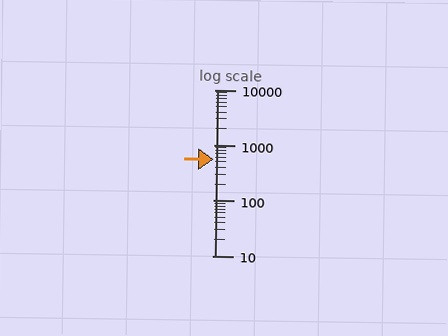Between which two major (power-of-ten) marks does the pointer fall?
The pointer is between 100 and 1000.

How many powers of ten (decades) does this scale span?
The scale spans 3 decades, from 10 to 10000.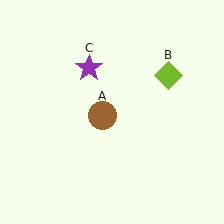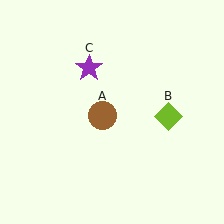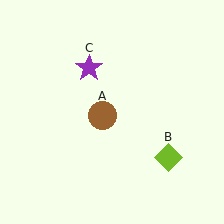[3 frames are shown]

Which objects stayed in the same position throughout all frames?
Brown circle (object A) and purple star (object C) remained stationary.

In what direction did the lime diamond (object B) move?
The lime diamond (object B) moved down.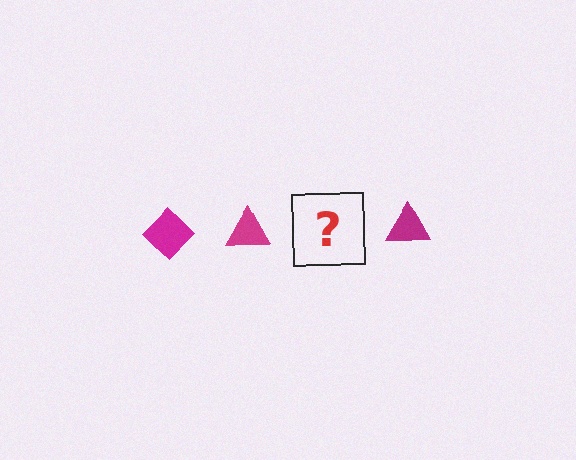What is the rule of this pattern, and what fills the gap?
The rule is that the pattern cycles through diamond, triangle shapes in magenta. The gap should be filled with a magenta diamond.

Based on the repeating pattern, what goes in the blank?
The blank should be a magenta diamond.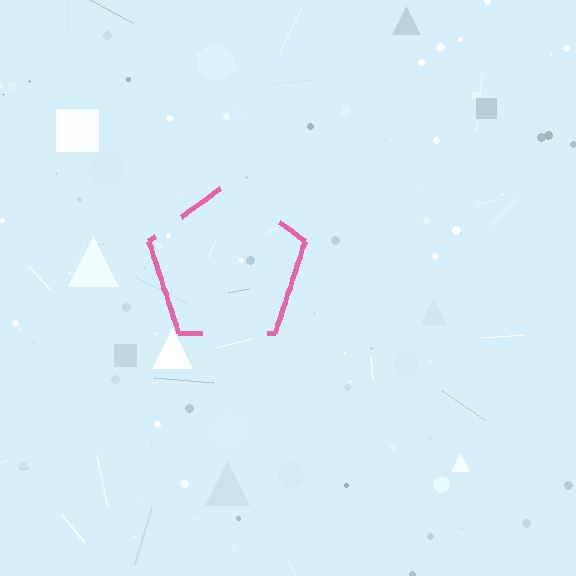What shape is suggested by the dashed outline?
The dashed outline suggests a pentagon.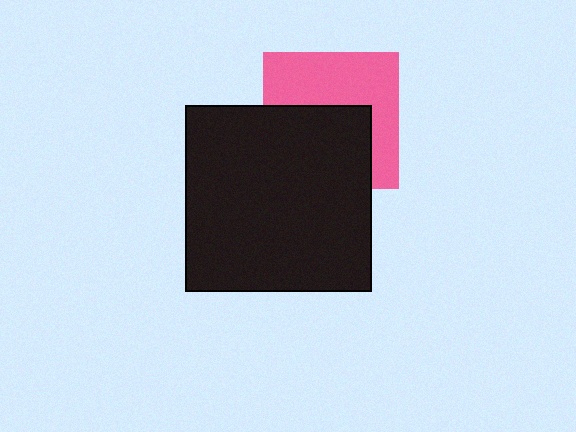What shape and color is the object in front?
The object in front is a black square.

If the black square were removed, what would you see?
You would see the complete pink square.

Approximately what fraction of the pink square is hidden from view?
Roughly 48% of the pink square is hidden behind the black square.